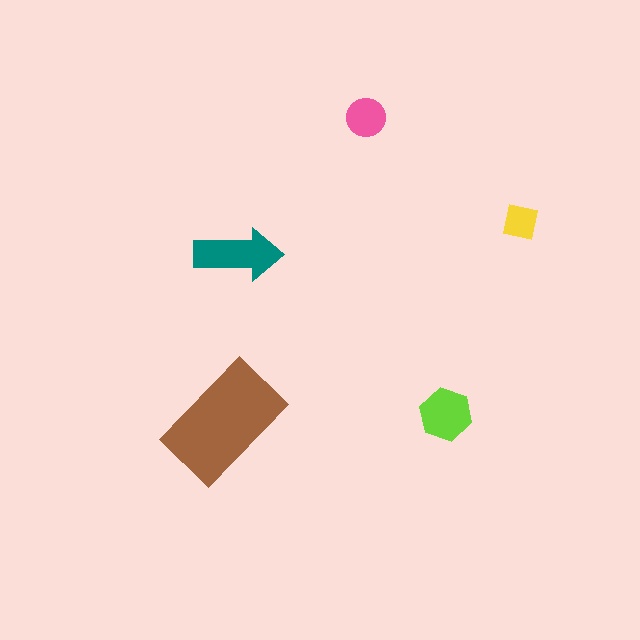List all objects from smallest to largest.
The yellow square, the pink circle, the lime hexagon, the teal arrow, the brown rectangle.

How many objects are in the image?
There are 5 objects in the image.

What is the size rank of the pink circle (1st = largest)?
4th.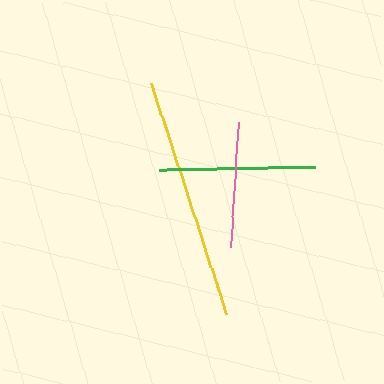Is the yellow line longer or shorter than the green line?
The yellow line is longer than the green line.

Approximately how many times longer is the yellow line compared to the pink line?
The yellow line is approximately 1.9 times the length of the pink line.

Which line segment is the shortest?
The pink line is the shortest at approximately 125 pixels.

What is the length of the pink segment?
The pink segment is approximately 125 pixels long.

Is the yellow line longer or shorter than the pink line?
The yellow line is longer than the pink line.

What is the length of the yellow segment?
The yellow segment is approximately 244 pixels long.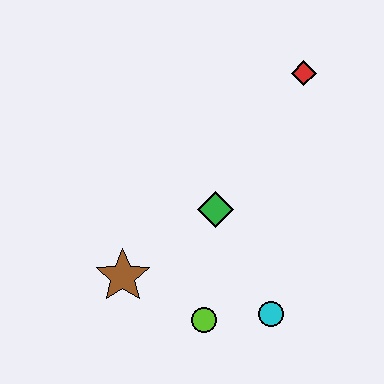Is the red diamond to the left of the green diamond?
No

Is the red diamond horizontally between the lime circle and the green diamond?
No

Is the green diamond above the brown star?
Yes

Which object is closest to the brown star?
The lime circle is closest to the brown star.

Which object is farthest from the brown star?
The red diamond is farthest from the brown star.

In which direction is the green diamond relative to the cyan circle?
The green diamond is above the cyan circle.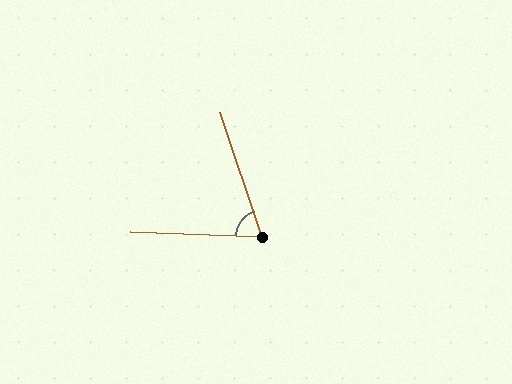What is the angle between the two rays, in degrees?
Approximately 69 degrees.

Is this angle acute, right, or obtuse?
It is acute.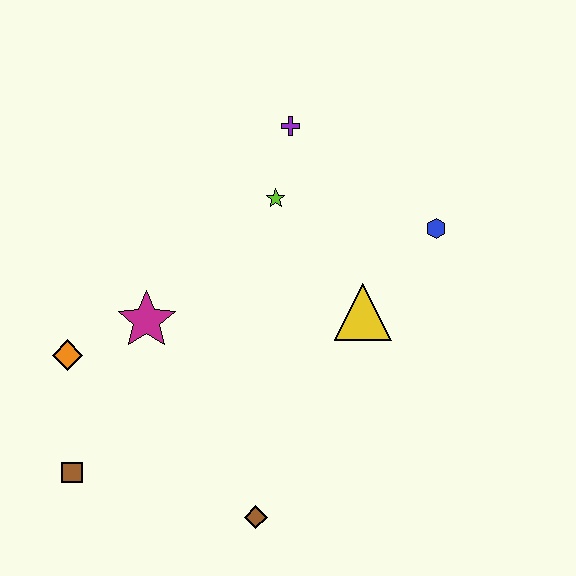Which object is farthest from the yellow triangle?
The brown square is farthest from the yellow triangle.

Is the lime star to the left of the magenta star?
No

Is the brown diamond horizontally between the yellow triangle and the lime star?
No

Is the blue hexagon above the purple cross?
No